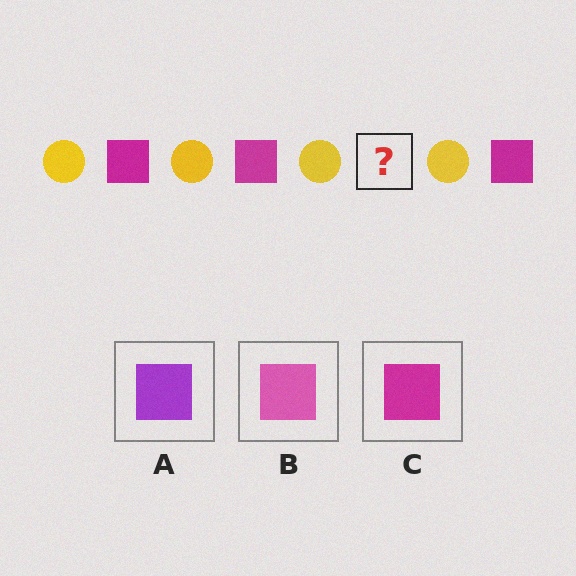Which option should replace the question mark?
Option C.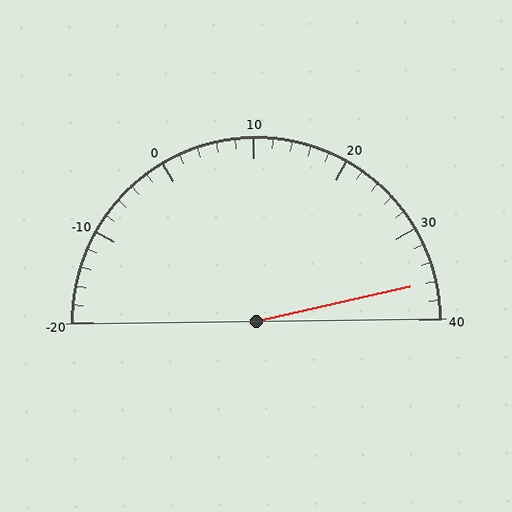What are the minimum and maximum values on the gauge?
The gauge ranges from -20 to 40.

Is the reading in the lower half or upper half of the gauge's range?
The reading is in the upper half of the range (-20 to 40).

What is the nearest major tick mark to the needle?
The nearest major tick mark is 40.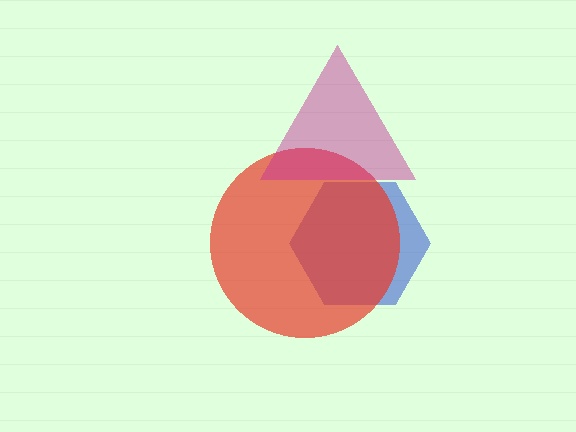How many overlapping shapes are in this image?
There are 3 overlapping shapes in the image.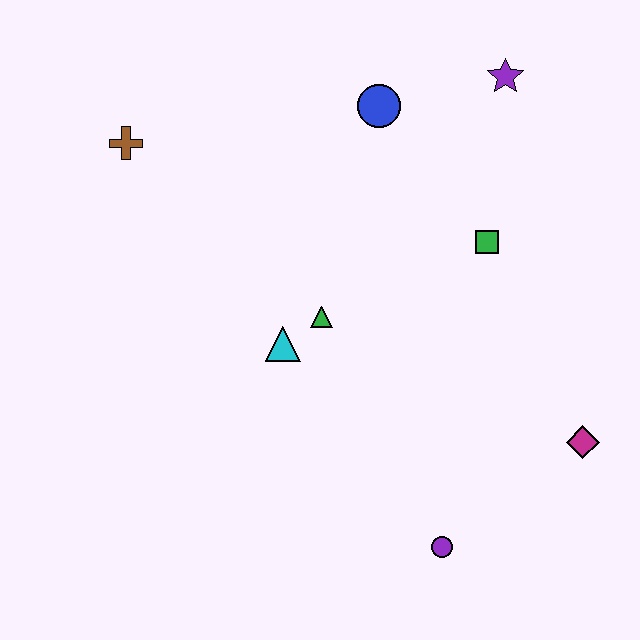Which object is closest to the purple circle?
The magenta diamond is closest to the purple circle.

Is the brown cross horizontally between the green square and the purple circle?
No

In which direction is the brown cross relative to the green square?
The brown cross is to the left of the green square.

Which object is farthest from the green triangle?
The purple star is farthest from the green triangle.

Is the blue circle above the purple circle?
Yes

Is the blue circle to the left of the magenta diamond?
Yes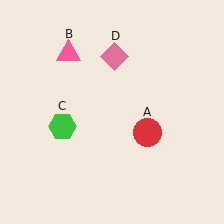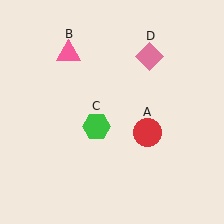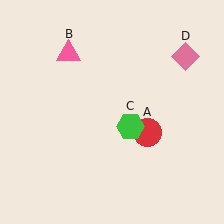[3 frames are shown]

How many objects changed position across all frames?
2 objects changed position: green hexagon (object C), pink diamond (object D).